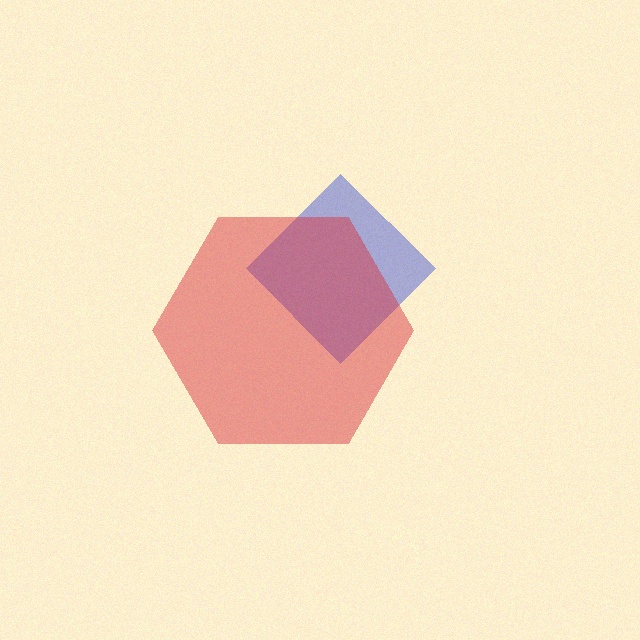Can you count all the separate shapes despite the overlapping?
Yes, there are 2 separate shapes.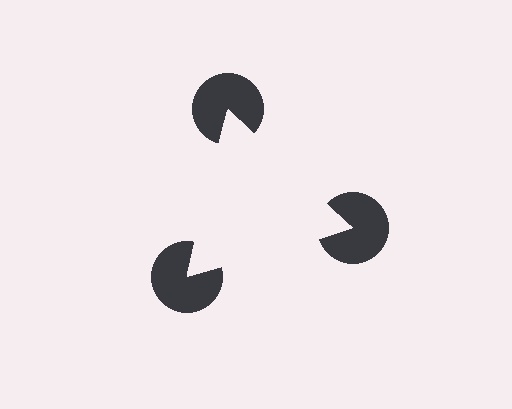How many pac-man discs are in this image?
There are 3 — one at each vertex of the illusory triangle.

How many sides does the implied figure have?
3 sides.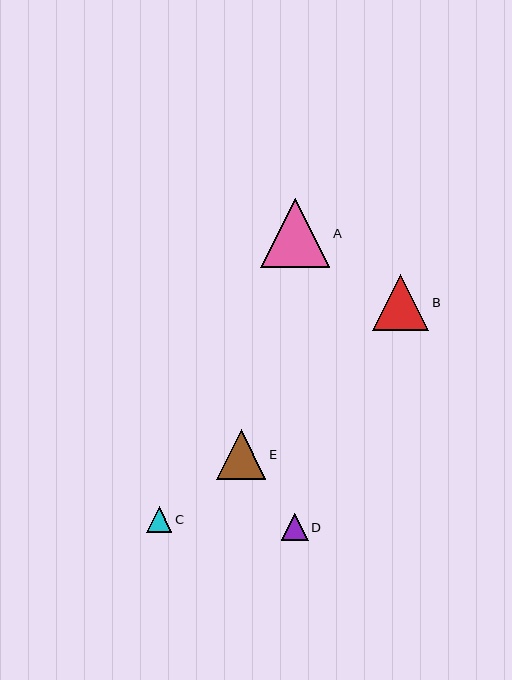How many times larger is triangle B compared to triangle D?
Triangle B is approximately 2.1 times the size of triangle D.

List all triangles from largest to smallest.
From largest to smallest: A, B, E, D, C.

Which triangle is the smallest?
Triangle C is the smallest with a size of approximately 26 pixels.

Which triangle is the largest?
Triangle A is the largest with a size of approximately 69 pixels.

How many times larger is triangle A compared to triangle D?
Triangle A is approximately 2.6 times the size of triangle D.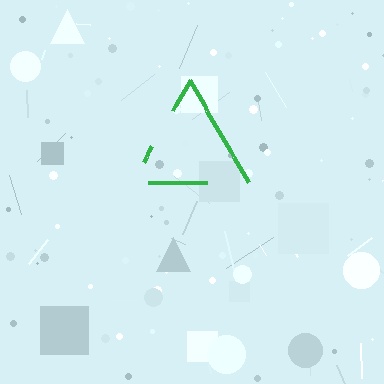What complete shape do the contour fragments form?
The contour fragments form a triangle.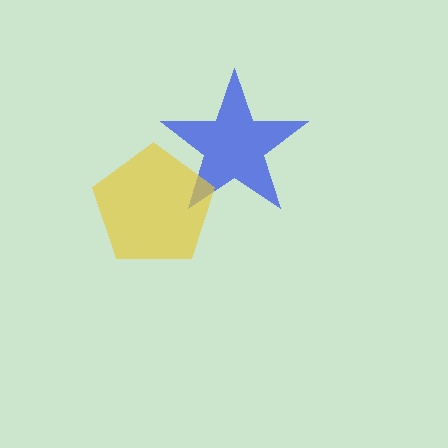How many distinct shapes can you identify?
There are 2 distinct shapes: a blue star, a yellow pentagon.